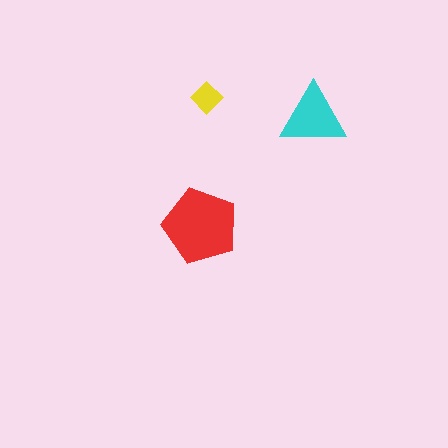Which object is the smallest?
The yellow diamond.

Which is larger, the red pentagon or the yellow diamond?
The red pentagon.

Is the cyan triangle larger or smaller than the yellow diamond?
Larger.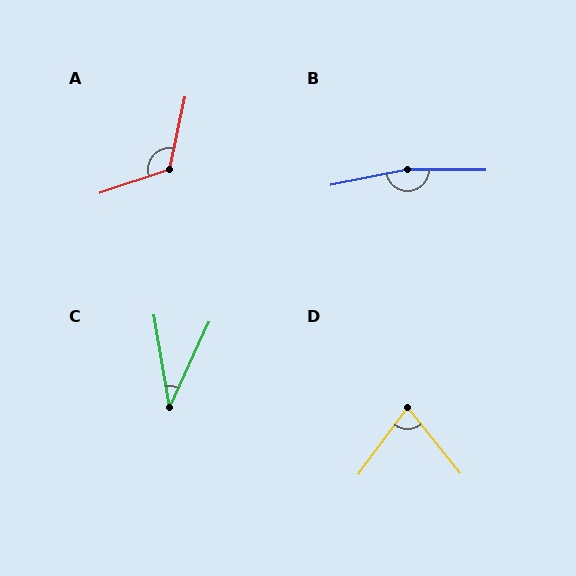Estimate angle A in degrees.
Approximately 120 degrees.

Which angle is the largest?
B, at approximately 168 degrees.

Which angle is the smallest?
C, at approximately 34 degrees.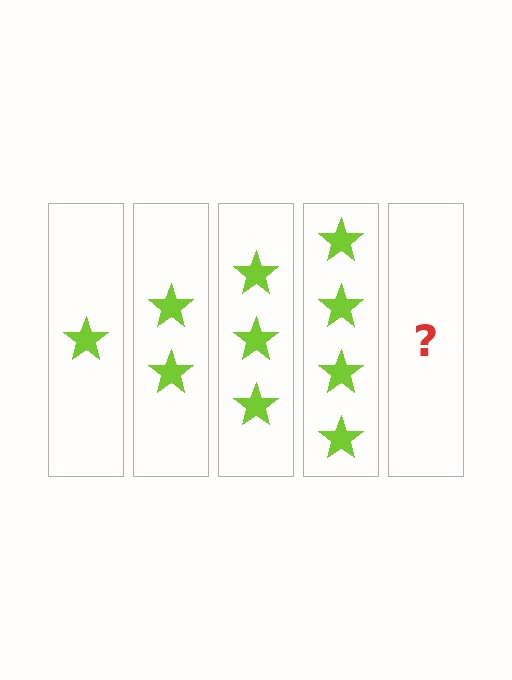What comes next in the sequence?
The next element should be 5 stars.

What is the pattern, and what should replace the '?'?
The pattern is that each step adds one more star. The '?' should be 5 stars.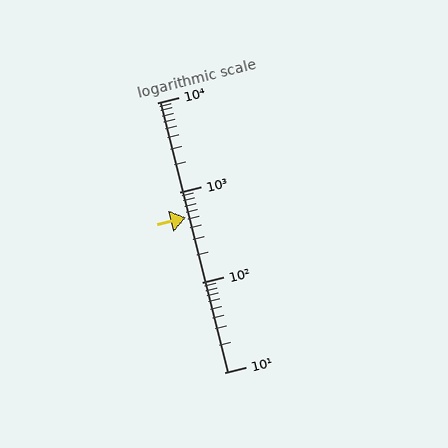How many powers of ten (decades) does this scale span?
The scale spans 3 decades, from 10 to 10000.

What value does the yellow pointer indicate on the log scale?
The pointer indicates approximately 530.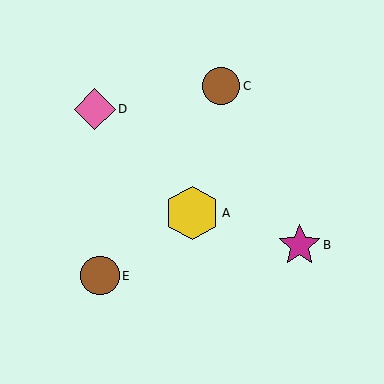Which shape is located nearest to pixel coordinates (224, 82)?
The brown circle (labeled C) at (221, 86) is nearest to that location.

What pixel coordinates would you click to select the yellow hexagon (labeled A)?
Click at (192, 213) to select the yellow hexagon A.